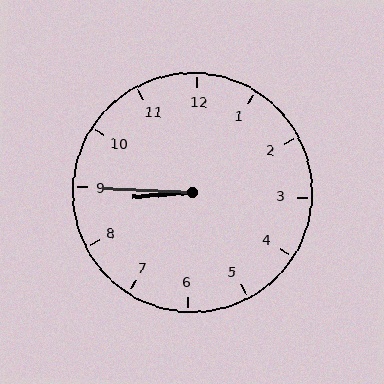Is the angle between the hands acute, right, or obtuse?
It is acute.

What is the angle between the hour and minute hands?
Approximately 8 degrees.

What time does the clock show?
8:45.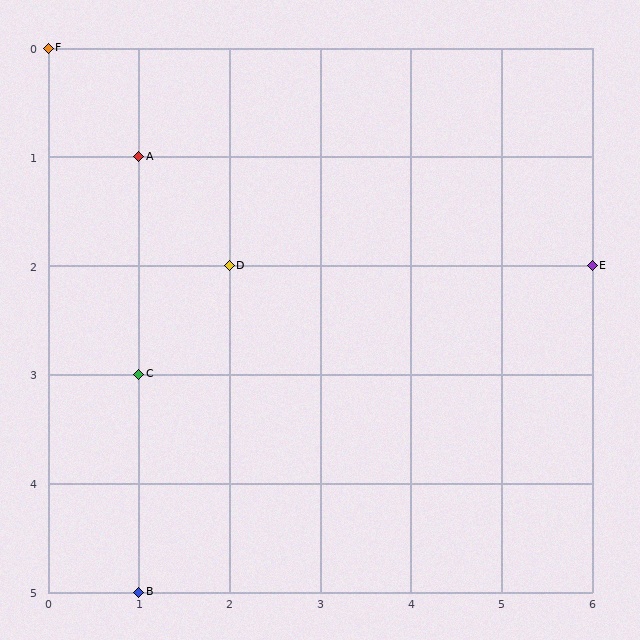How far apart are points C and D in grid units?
Points C and D are 1 column and 1 row apart (about 1.4 grid units diagonally).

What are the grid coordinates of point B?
Point B is at grid coordinates (1, 5).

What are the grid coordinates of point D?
Point D is at grid coordinates (2, 2).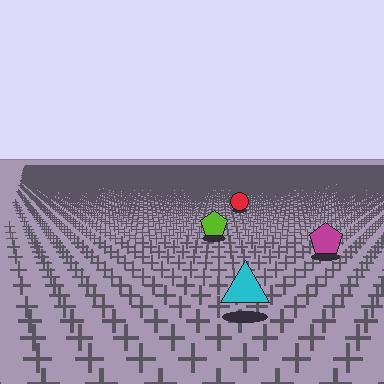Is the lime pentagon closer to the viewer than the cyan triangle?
No. The cyan triangle is closer — you can tell from the texture gradient: the ground texture is coarser near it.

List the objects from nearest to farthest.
From nearest to farthest: the cyan triangle, the magenta pentagon, the lime pentagon, the red circle.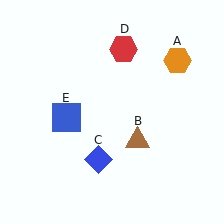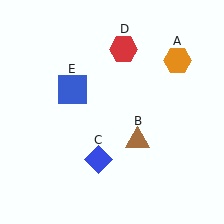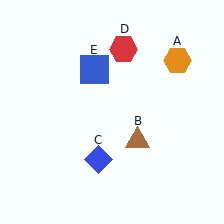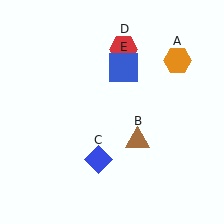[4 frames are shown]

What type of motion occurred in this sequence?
The blue square (object E) rotated clockwise around the center of the scene.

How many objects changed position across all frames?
1 object changed position: blue square (object E).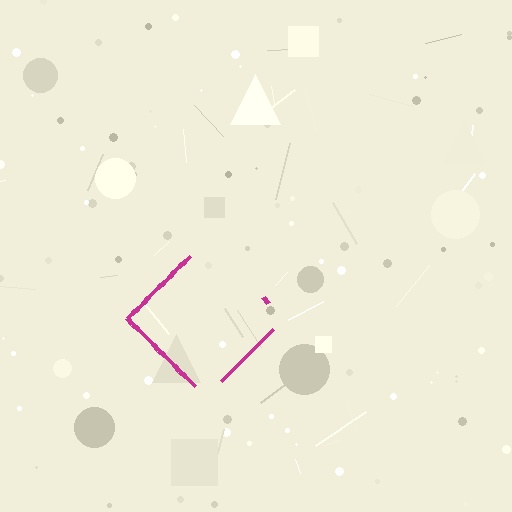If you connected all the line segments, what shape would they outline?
They would outline a diamond.